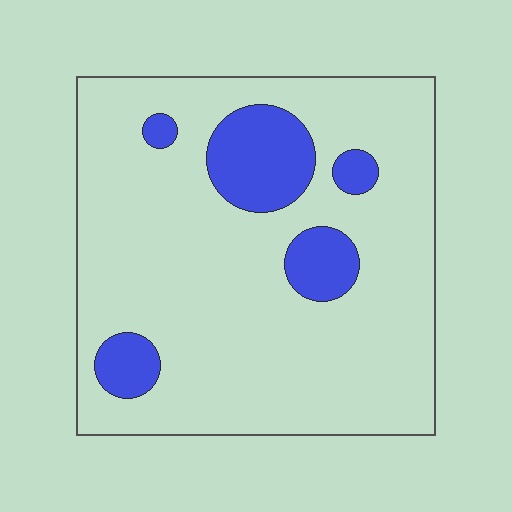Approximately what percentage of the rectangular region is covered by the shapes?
Approximately 15%.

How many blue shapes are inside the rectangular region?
5.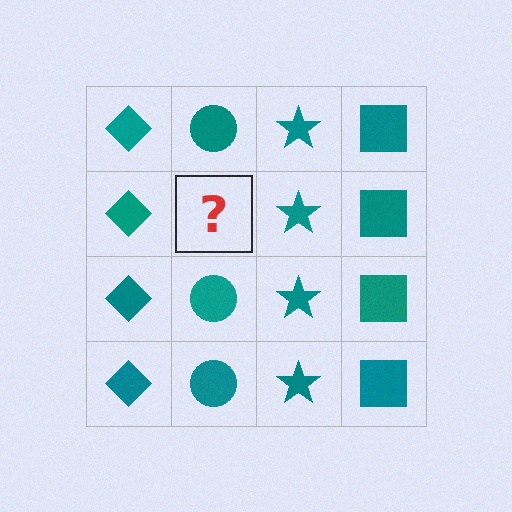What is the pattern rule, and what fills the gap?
The rule is that each column has a consistent shape. The gap should be filled with a teal circle.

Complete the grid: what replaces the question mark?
The question mark should be replaced with a teal circle.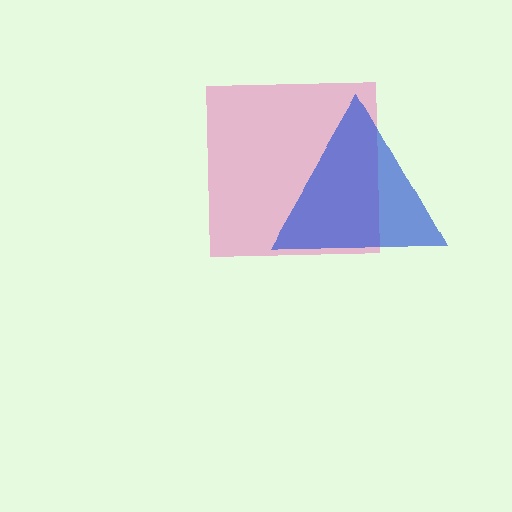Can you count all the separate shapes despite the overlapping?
Yes, there are 2 separate shapes.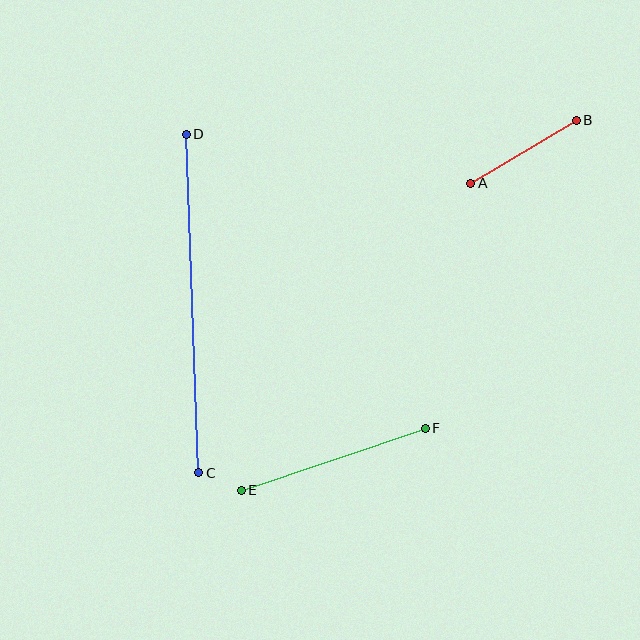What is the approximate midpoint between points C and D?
The midpoint is at approximately (192, 304) pixels.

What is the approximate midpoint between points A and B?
The midpoint is at approximately (523, 152) pixels.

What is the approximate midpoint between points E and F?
The midpoint is at approximately (333, 459) pixels.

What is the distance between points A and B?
The distance is approximately 123 pixels.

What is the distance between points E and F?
The distance is approximately 194 pixels.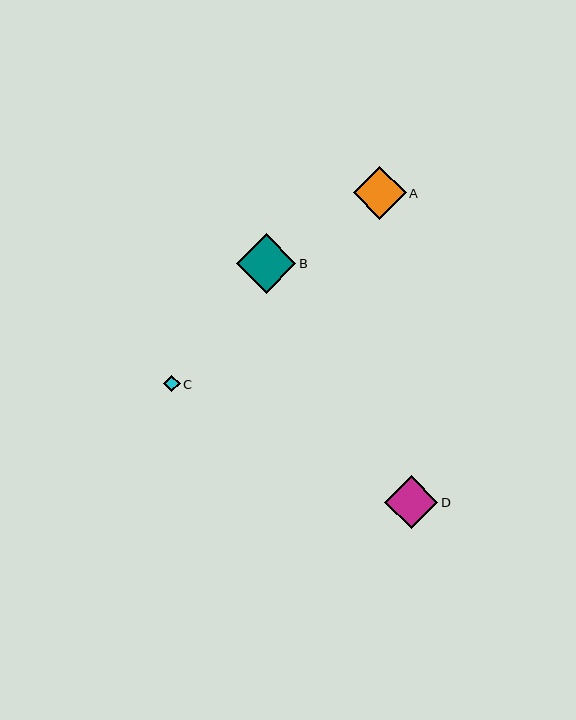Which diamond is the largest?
Diamond B is the largest with a size of approximately 60 pixels.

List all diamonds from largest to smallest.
From largest to smallest: B, D, A, C.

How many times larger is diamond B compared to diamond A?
Diamond B is approximately 1.1 times the size of diamond A.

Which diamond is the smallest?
Diamond C is the smallest with a size of approximately 16 pixels.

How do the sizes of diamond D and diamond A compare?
Diamond D and diamond A are approximately the same size.